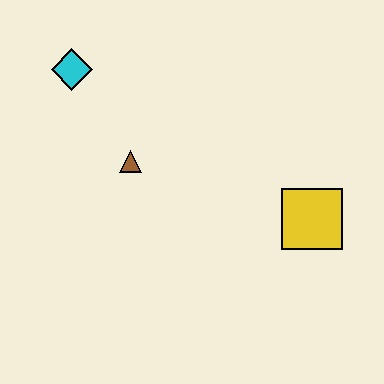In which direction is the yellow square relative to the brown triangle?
The yellow square is to the right of the brown triangle.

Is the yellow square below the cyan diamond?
Yes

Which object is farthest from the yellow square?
The cyan diamond is farthest from the yellow square.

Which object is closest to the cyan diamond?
The brown triangle is closest to the cyan diamond.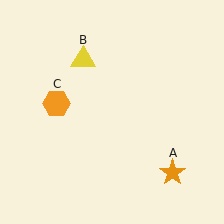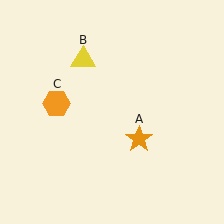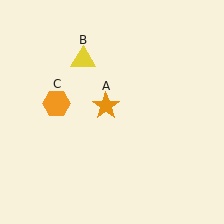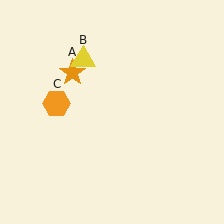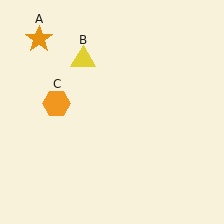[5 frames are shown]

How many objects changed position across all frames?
1 object changed position: orange star (object A).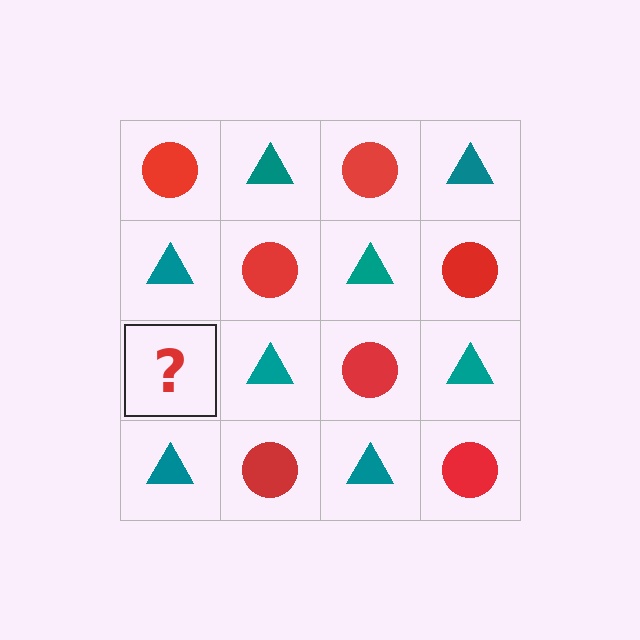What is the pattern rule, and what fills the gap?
The rule is that it alternates red circle and teal triangle in a checkerboard pattern. The gap should be filled with a red circle.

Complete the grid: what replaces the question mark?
The question mark should be replaced with a red circle.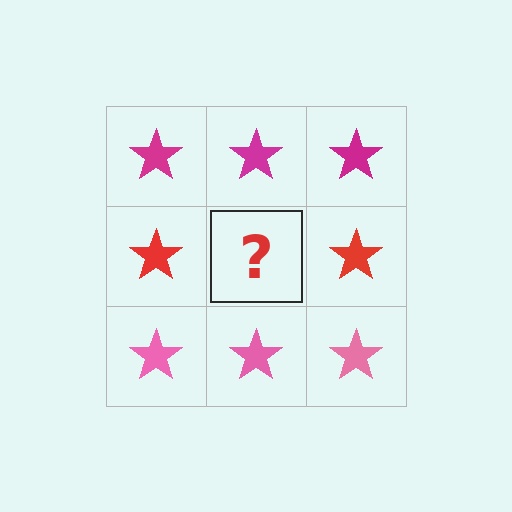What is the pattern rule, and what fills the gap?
The rule is that each row has a consistent color. The gap should be filled with a red star.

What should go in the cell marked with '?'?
The missing cell should contain a red star.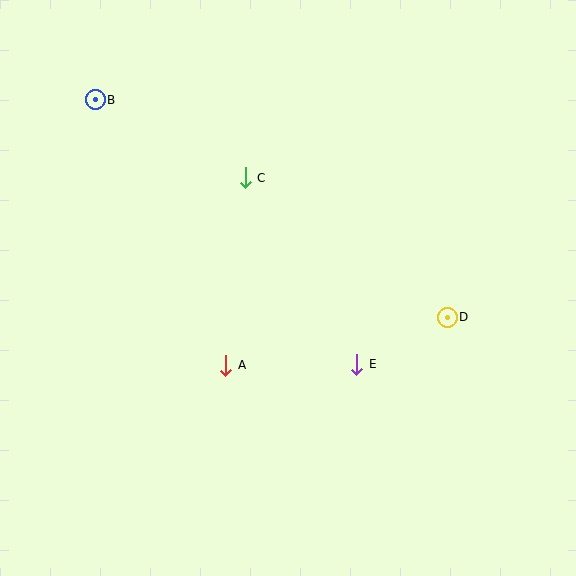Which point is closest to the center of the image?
Point A at (226, 365) is closest to the center.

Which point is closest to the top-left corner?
Point B is closest to the top-left corner.